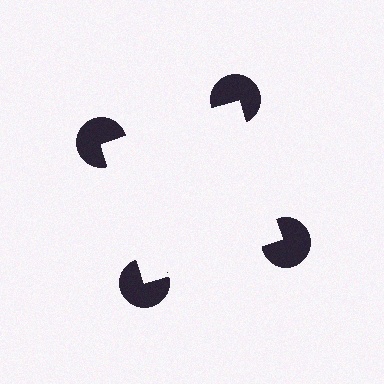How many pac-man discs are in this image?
There are 4 — one at each vertex of the illusory square.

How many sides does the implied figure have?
4 sides.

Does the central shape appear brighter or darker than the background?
It typically appears slightly brighter than the background, even though no actual brightness change is drawn.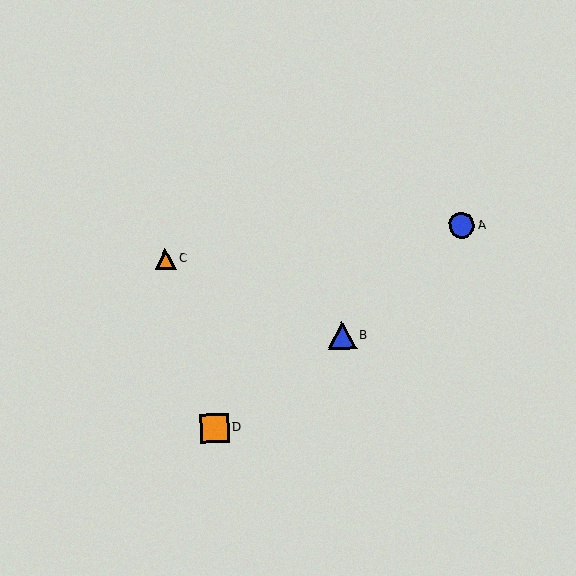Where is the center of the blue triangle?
The center of the blue triangle is at (342, 335).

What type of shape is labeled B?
Shape B is a blue triangle.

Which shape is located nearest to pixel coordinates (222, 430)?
The orange square (labeled D) at (215, 428) is nearest to that location.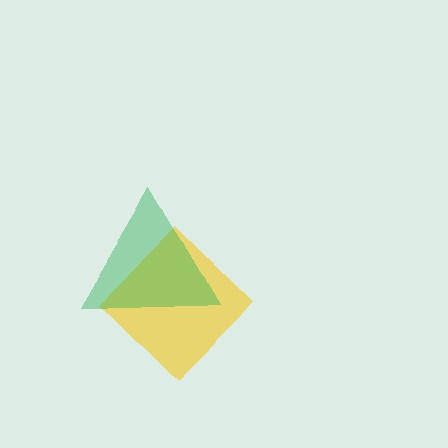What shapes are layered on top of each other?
The layered shapes are: a yellow diamond, a green triangle.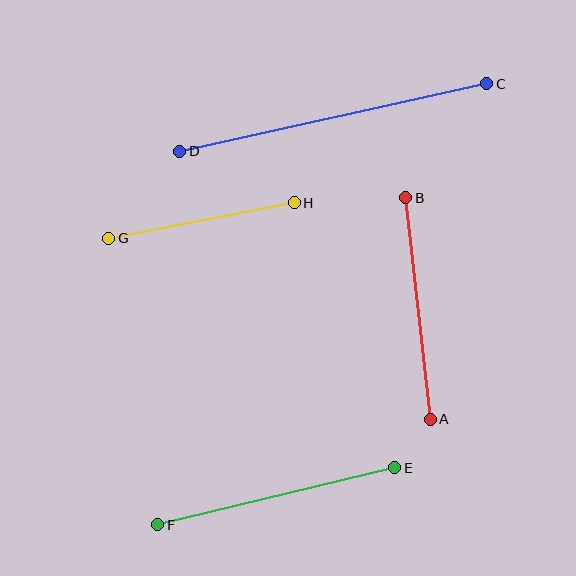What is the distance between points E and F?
The distance is approximately 244 pixels.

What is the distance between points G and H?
The distance is approximately 189 pixels.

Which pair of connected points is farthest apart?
Points C and D are farthest apart.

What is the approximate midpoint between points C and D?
The midpoint is at approximately (333, 117) pixels.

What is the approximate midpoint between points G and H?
The midpoint is at approximately (201, 221) pixels.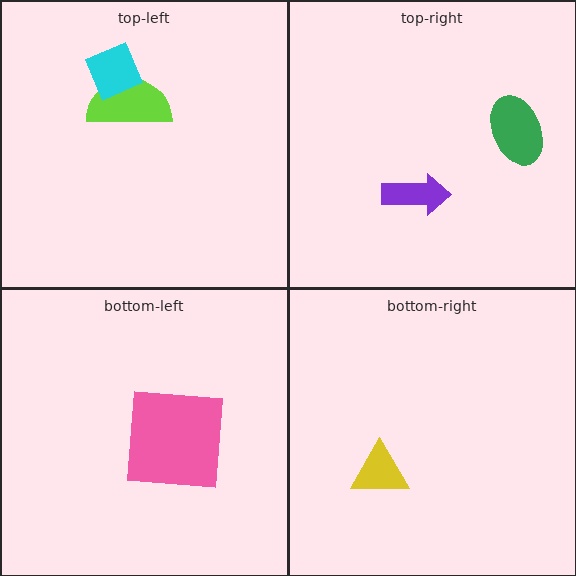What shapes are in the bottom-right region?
The yellow triangle.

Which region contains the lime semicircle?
The top-left region.